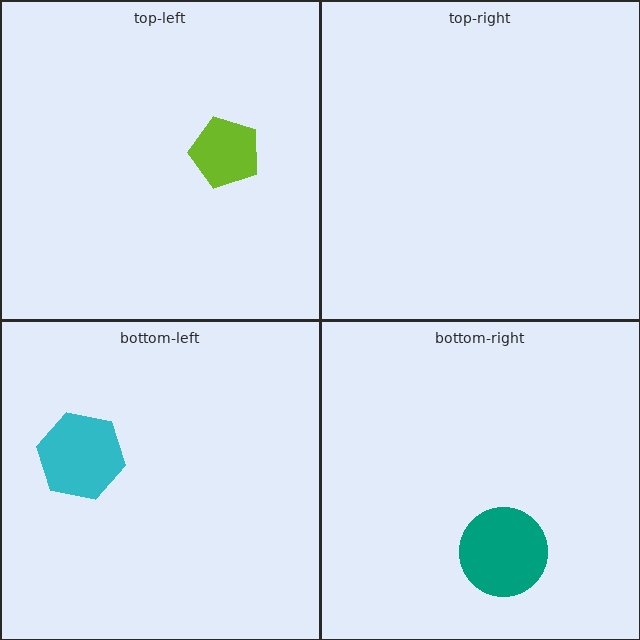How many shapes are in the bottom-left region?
1.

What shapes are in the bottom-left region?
The cyan hexagon.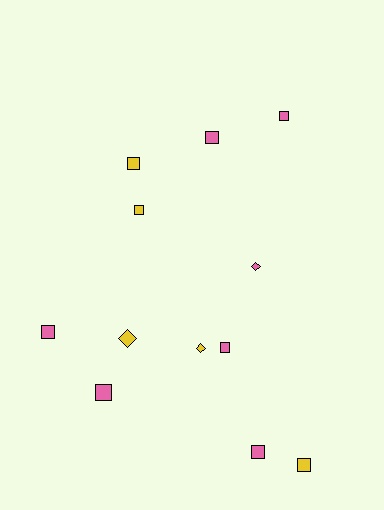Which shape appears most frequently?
Square, with 9 objects.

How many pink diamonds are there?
There is 1 pink diamond.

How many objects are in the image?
There are 12 objects.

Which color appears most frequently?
Pink, with 7 objects.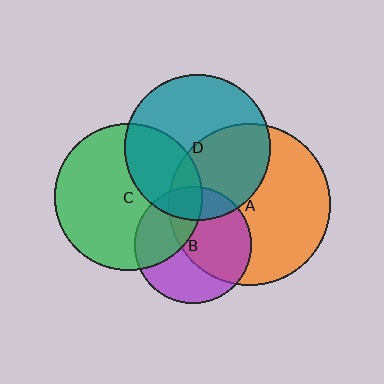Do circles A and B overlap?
Yes.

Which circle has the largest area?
Circle A (orange).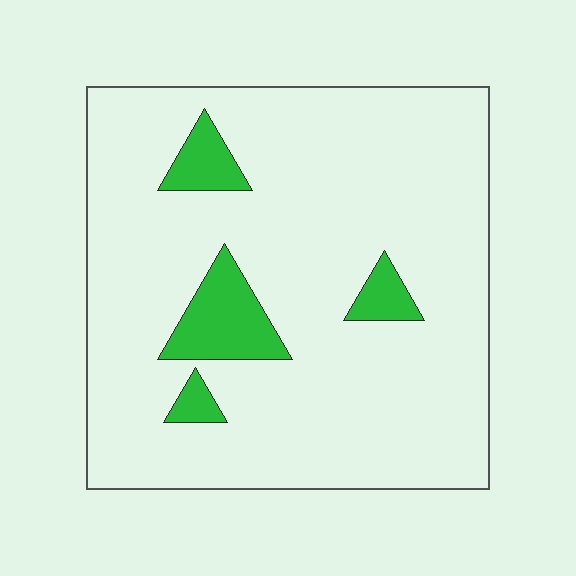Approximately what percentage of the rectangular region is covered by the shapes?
Approximately 10%.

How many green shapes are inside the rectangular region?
4.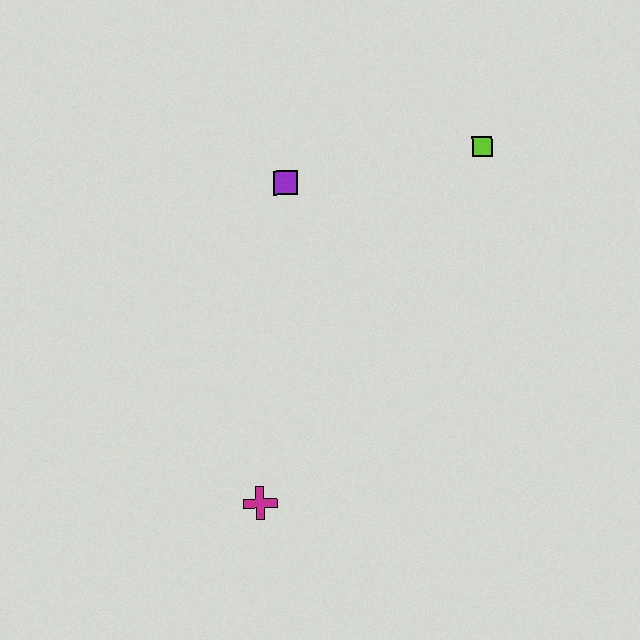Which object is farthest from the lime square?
The magenta cross is farthest from the lime square.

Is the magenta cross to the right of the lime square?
No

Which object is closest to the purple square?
The lime square is closest to the purple square.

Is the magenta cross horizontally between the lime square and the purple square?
No